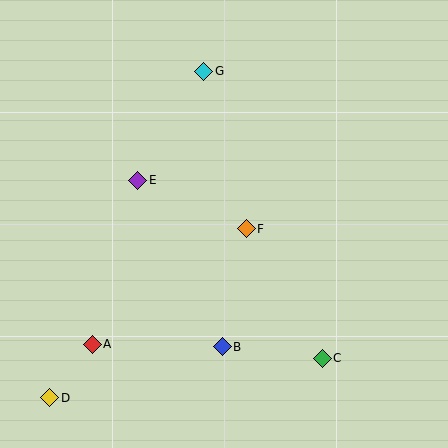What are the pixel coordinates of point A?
Point A is at (92, 344).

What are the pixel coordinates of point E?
Point E is at (138, 180).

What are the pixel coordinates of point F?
Point F is at (246, 229).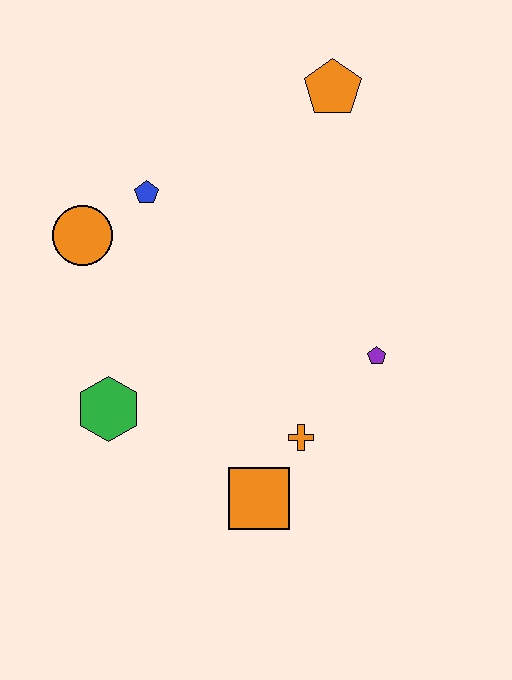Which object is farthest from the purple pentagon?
The orange circle is farthest from the purple pentagon.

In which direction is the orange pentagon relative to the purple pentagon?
The orange pentagon is above the purple pentagon.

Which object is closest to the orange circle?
The blue pentagon is closest to the orange circle.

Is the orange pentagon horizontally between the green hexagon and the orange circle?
No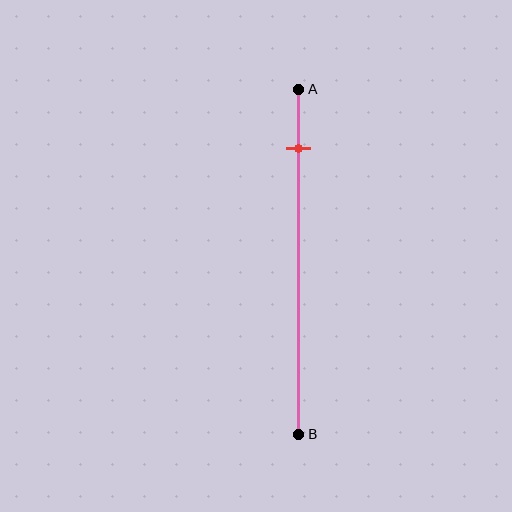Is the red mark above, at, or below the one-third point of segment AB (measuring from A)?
The red mark is above the one-third point of segment AB.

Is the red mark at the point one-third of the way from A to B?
No, the mark is at about 15% from A, not at the 33% one-third point.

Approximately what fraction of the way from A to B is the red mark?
The red mark is approximately 15% of the way from A to B.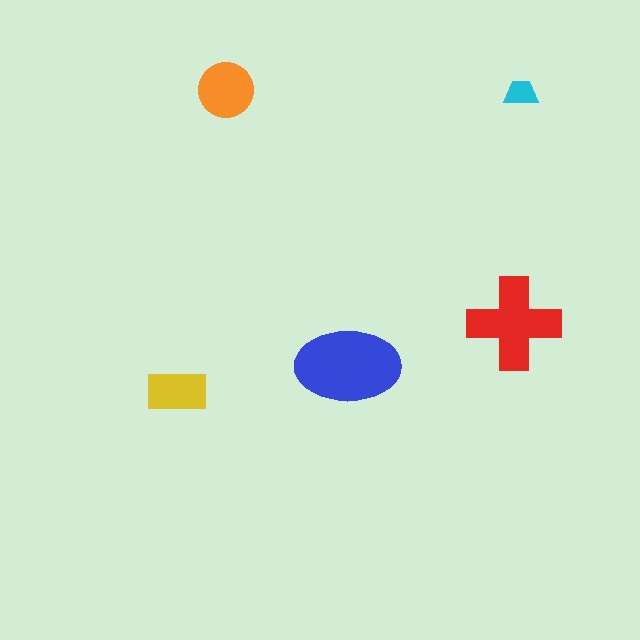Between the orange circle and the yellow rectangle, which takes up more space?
The orange circle.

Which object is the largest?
The blue ellipse.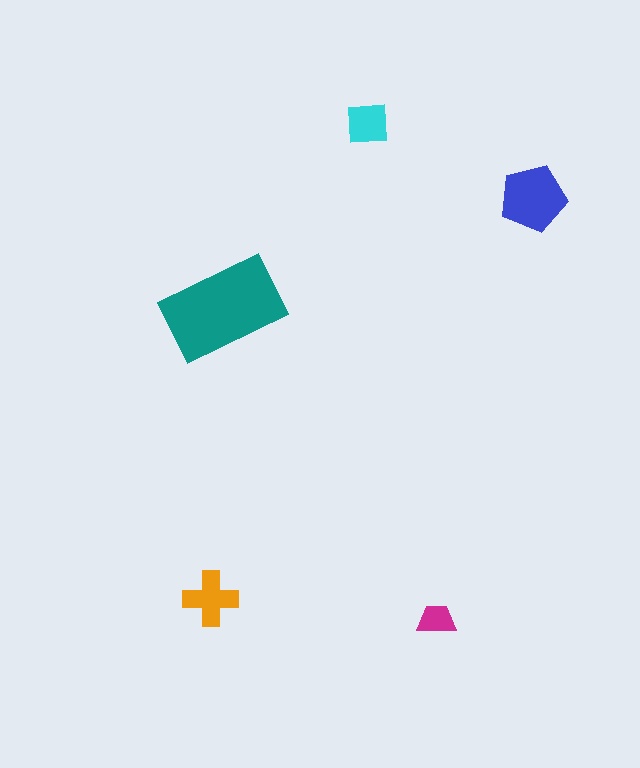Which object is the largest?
The teal rectangle.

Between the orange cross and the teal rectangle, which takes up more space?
The teal rectangle.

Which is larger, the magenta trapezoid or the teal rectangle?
The teal rectangle.